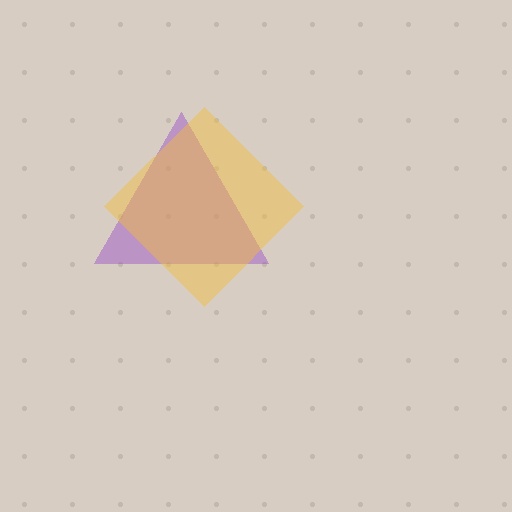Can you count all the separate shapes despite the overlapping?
Yes, there are 2 separate shapes.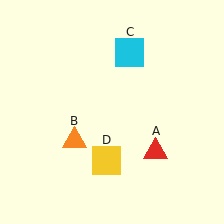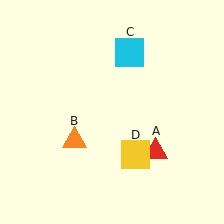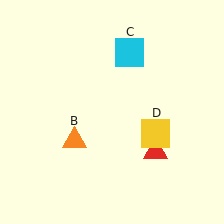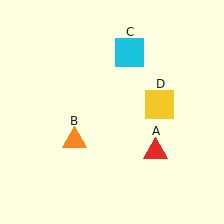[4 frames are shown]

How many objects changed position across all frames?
1 object changed position: yellow square (object D).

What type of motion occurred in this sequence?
The yellow square (object D) rotated counterclockwise around the center of the scene.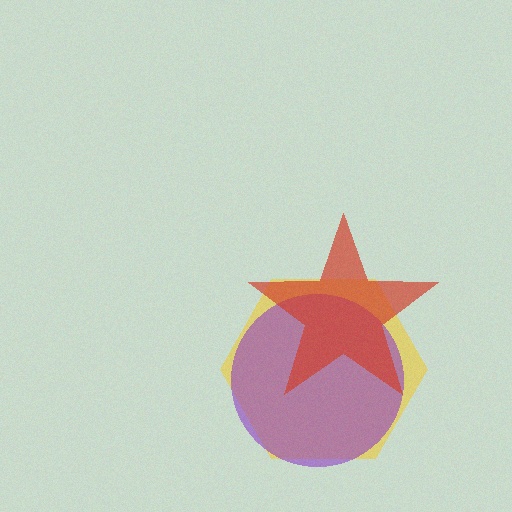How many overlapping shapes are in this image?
There are 3 overlapping shapes in the image.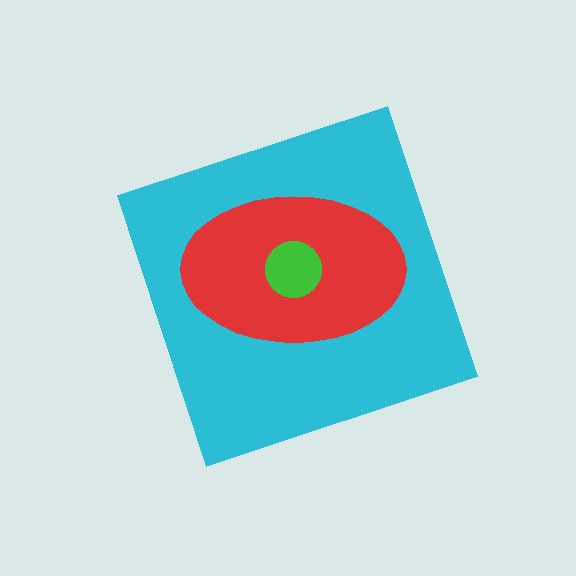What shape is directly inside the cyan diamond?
The red ellipse.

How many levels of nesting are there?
3.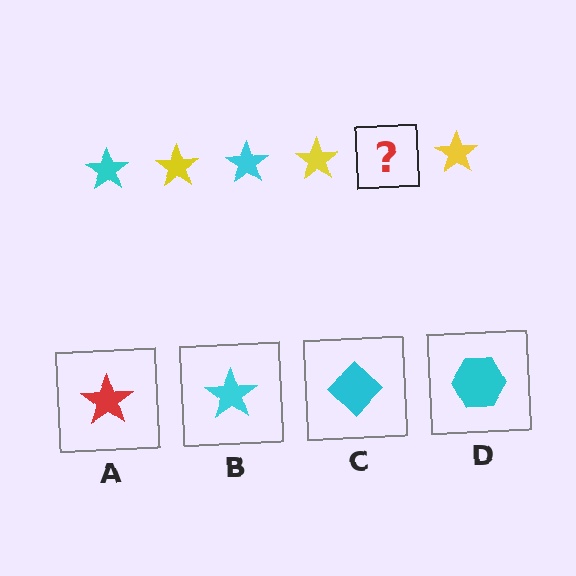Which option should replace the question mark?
Option B.